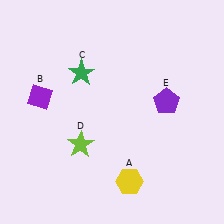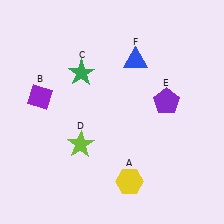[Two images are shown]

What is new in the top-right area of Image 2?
A blue triangle (F) was added in the top-right area of Image 2.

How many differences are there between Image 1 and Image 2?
There is 1 difference between the two images.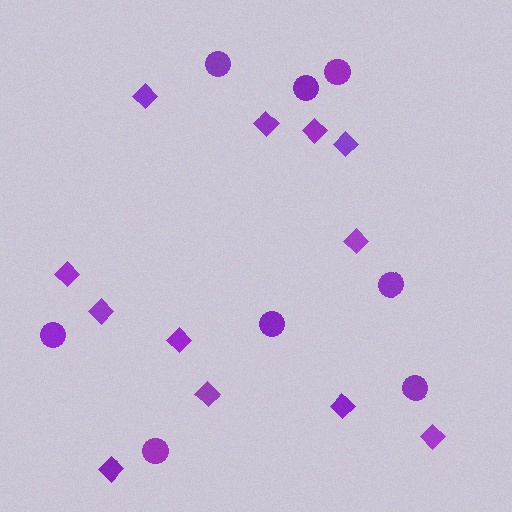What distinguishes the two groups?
There are 2 groups: one group of diamonds (12) and one group of circles (8).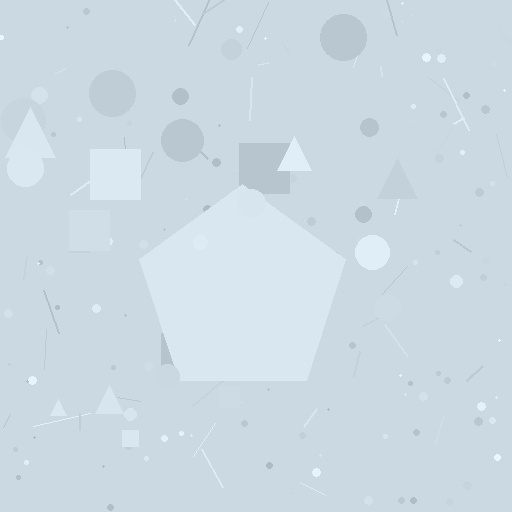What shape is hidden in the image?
A pentagon is hidden in the image.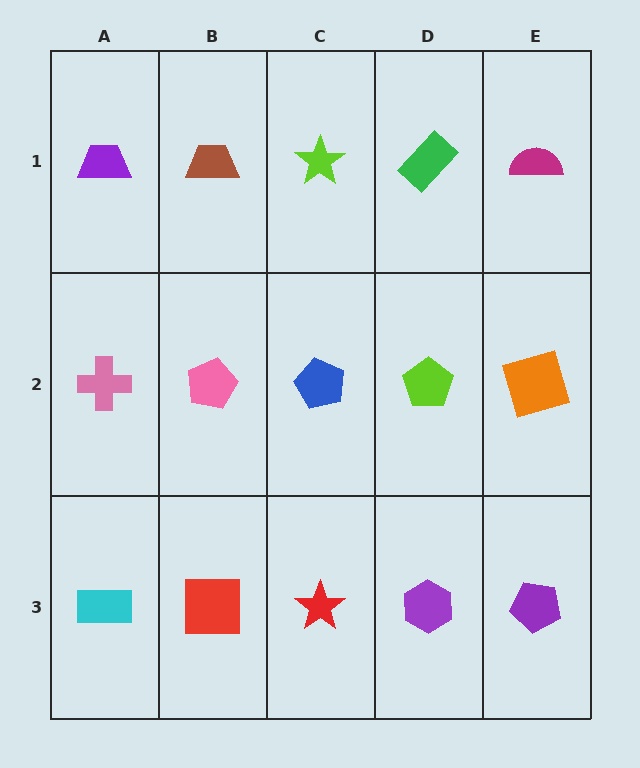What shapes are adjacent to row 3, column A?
A pink cross (row 2, column A), a red square (row 3, column B).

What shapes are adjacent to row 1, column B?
A pink pentagon (row 2, column B), a purple trapezoid (row 1, column A), a lime star (row 1, column C).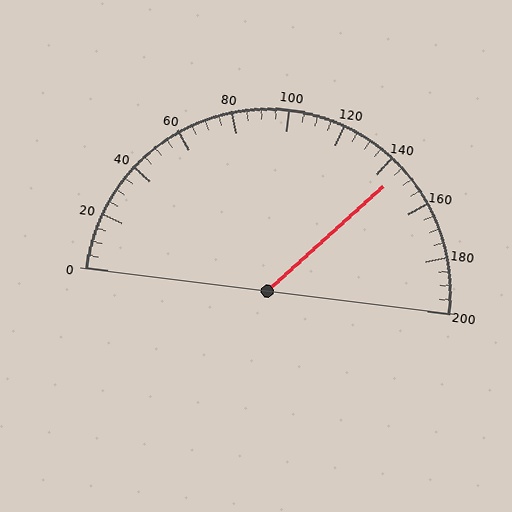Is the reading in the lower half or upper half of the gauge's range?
The reading is in the upper half of the range (0 to 200).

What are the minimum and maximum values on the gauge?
The gauge ranges from 0 to 200.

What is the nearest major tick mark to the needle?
The nearest major tick mark is 140.